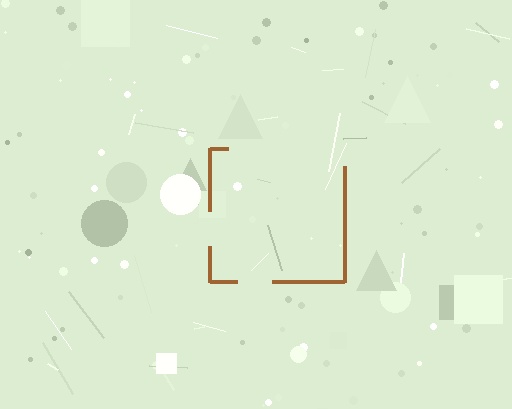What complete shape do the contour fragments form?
The contour fragments form a square.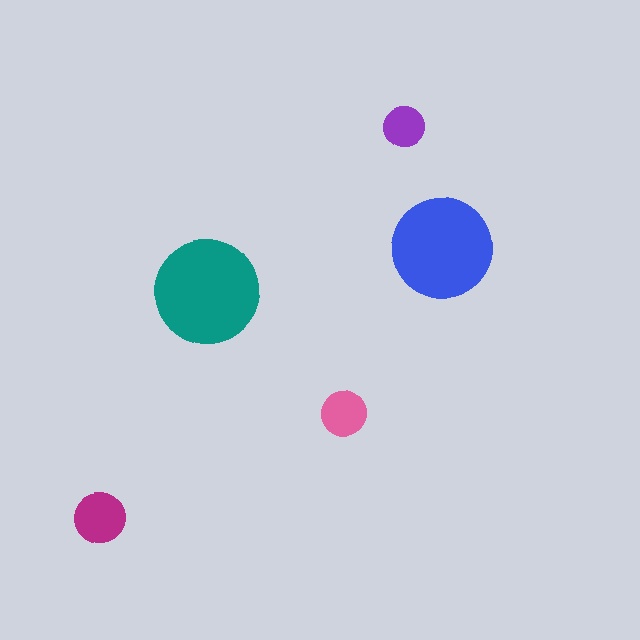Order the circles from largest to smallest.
the teal one, the blue one, the magenta one, the pink one, the purple one.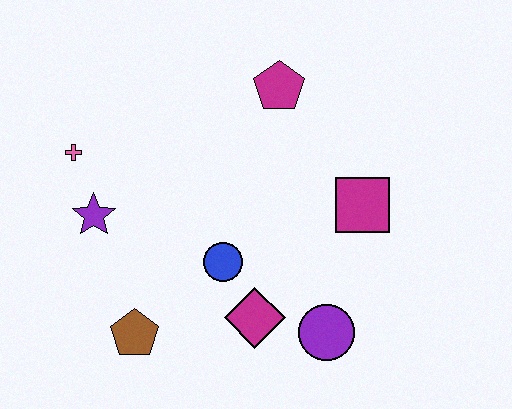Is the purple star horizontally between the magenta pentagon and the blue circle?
No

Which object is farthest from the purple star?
The magenta square is farthest from the purple star.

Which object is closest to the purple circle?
The magenta diamond is closest to the purple circle.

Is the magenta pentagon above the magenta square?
Yes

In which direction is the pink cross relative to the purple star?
The pink cross is above the purple star.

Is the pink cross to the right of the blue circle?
No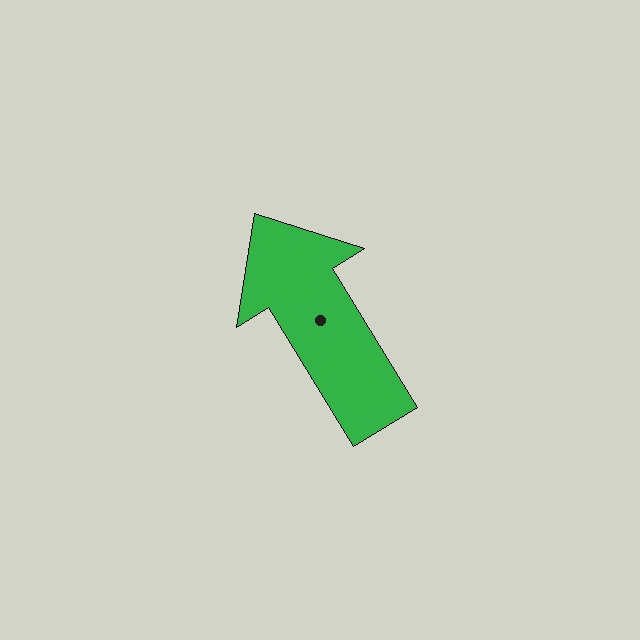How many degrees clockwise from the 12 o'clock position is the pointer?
Approximately 328 degrees.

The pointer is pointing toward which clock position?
Roughly 11 o'clock.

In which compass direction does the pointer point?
Northwest.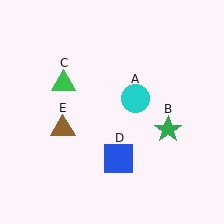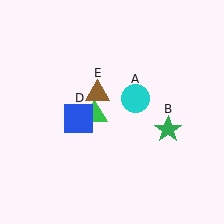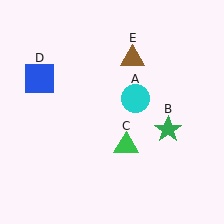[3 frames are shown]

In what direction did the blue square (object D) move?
The blue square (object D) moved up and to the left.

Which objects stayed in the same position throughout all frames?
Cyan circle (object A) and green star (object B) remained stationary.